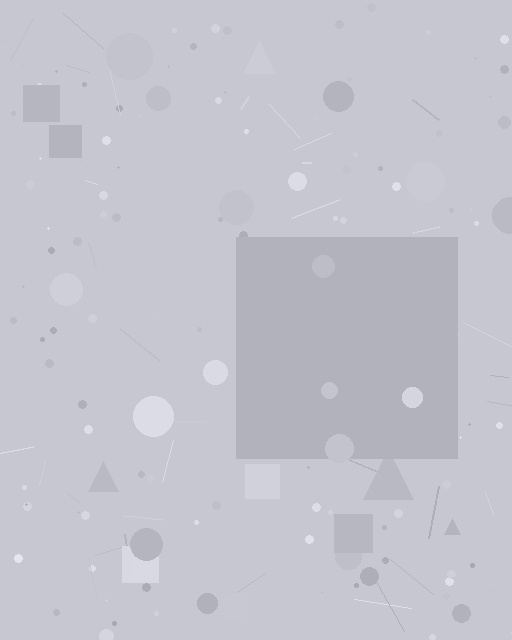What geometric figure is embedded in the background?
A square is embedded in the background.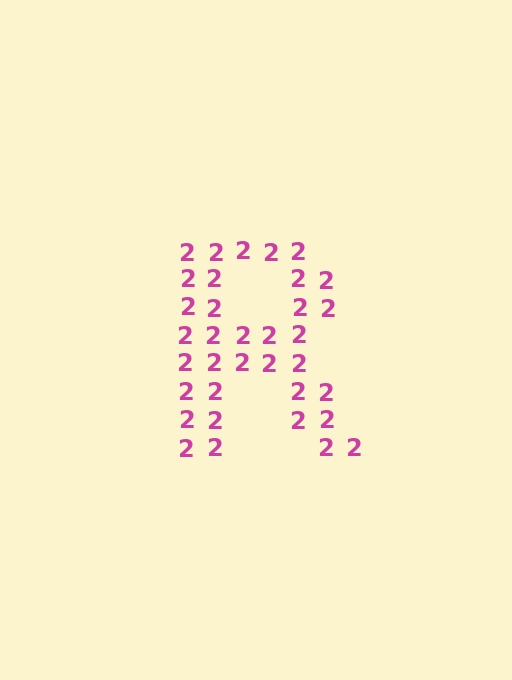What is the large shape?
The large shape is the letter R.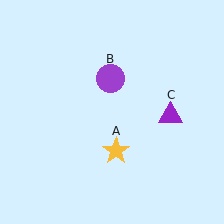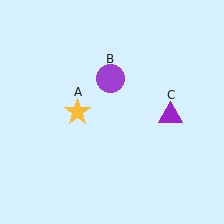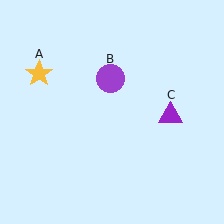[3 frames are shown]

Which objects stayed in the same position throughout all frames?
Purple circle (object B) and purple triangle (object C) remained stationary.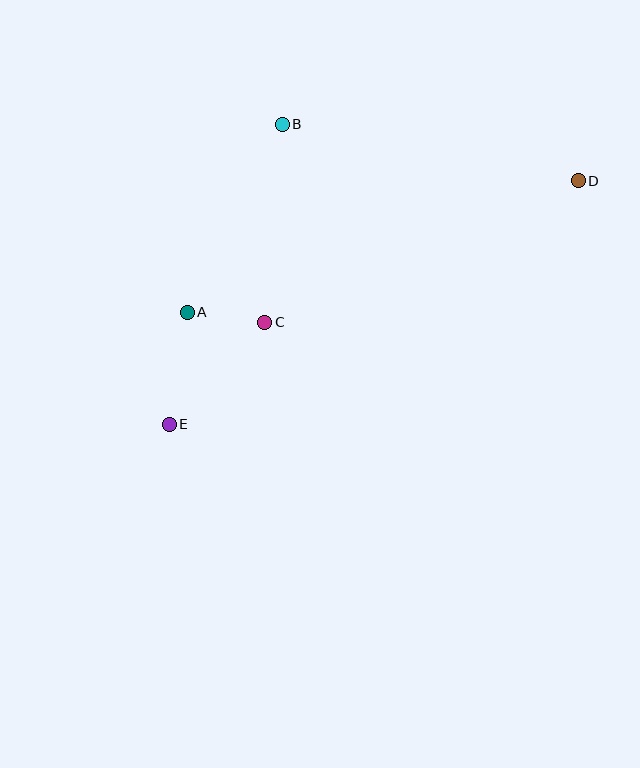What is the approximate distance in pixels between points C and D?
The distance between C and D is approximately 344 pixels.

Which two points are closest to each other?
Points A and C are closest to each other.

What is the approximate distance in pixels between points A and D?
The distance between A and D is approximately 413 pixels.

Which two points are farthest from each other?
Points D and E are farthest from each other.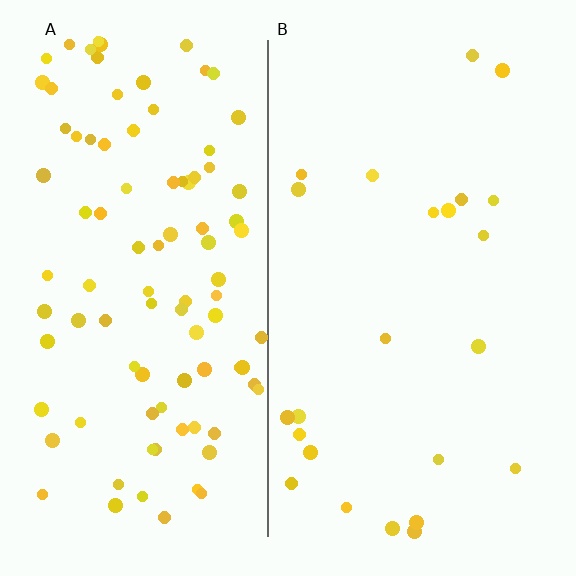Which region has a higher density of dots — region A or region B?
A (the left).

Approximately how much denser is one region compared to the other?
Approximately 4.1× — region A over region B.